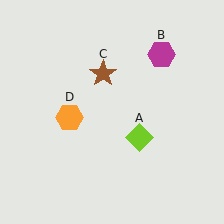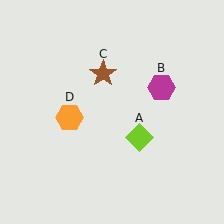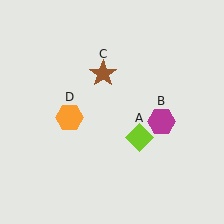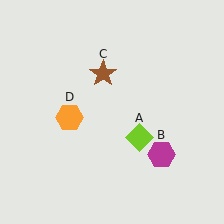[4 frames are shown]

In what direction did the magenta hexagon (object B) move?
The magenta hexagon (object B) moved down.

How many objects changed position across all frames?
1 object changed position: magenta hexagon (object B).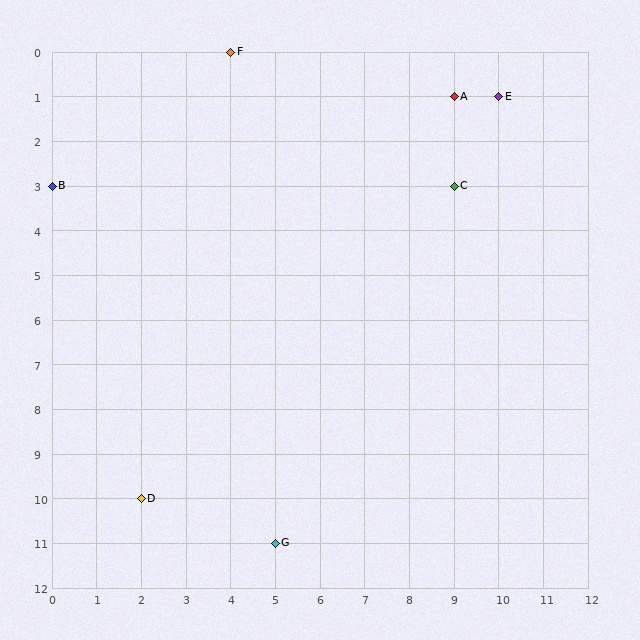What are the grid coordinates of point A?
Point A is at grid coordinates (9, 1).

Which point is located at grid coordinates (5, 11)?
Point G is at (5, 11).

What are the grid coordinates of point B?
Point B is at grid coordinates (0, 3).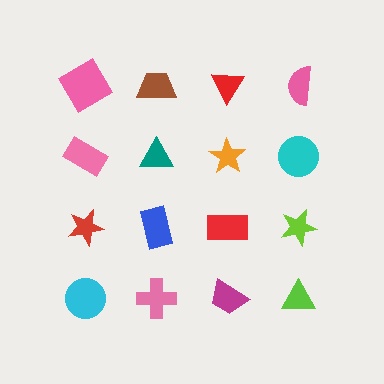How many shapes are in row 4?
4 shapes.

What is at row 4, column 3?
A magenta trapezoid.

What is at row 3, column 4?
A lime star.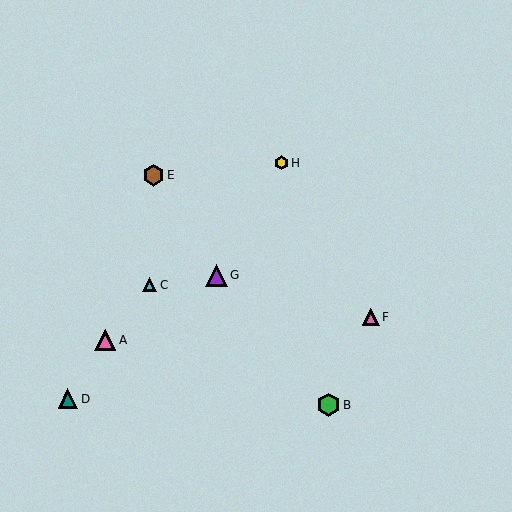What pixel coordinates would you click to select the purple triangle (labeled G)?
Click at (216, 275) to select the purple triangle G.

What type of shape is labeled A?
Shape A is a pink triangle.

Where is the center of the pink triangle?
The center of the pink triangle is at (371, 317).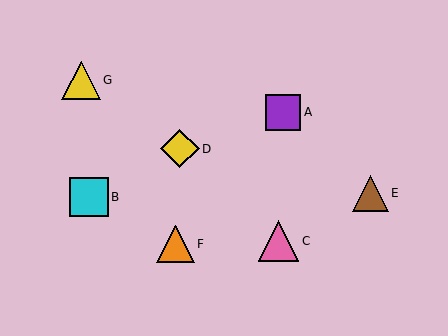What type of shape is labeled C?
Shape C is a pink triangle.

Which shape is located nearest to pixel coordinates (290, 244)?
The pink triangle (labeled C) at (278, 241) is nearest to that location.